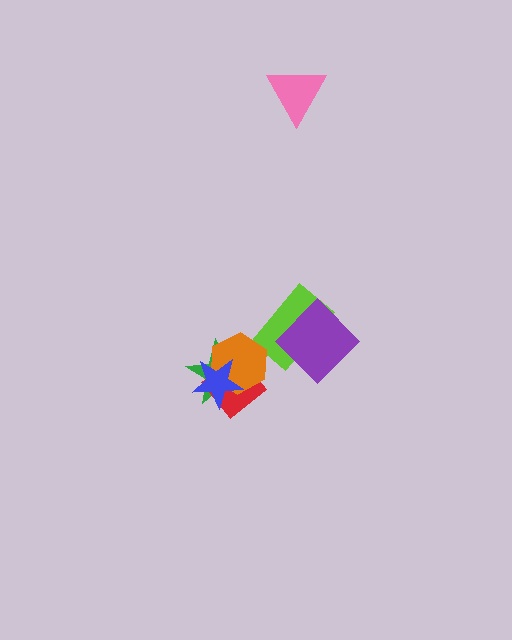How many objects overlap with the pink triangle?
0 objects overlap with the pink triangle.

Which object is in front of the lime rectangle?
The purple diamond is in front of the lime rectangle.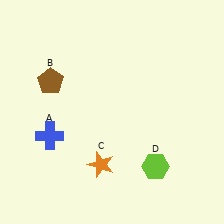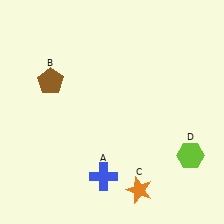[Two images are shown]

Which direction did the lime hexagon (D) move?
The lime hexagon (D) moved right.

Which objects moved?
The objects that moved are: the blue cross (A), the orange star (C), the lime hexagon (D).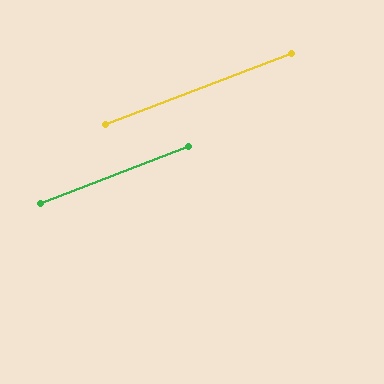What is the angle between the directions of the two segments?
Approximately 0 degrees.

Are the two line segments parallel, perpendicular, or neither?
Parallel — their directions differ by only 0.2°.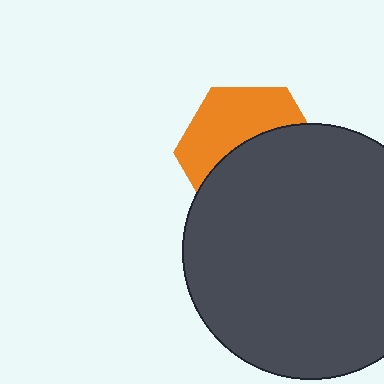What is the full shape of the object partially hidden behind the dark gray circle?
The partially hidden object is an orange hexagon.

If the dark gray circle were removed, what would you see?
You would see the complete orange hexagon.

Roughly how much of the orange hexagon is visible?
A small part of it is visible (roughly 45%).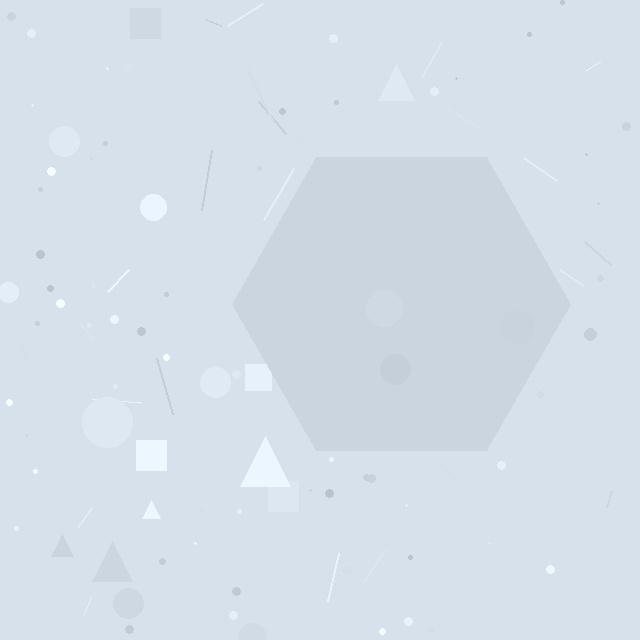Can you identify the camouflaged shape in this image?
The camouflaged shape is a hexagon.